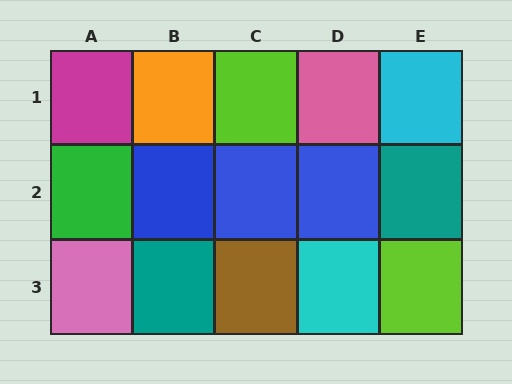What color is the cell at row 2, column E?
Teal.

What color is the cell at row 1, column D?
Pink.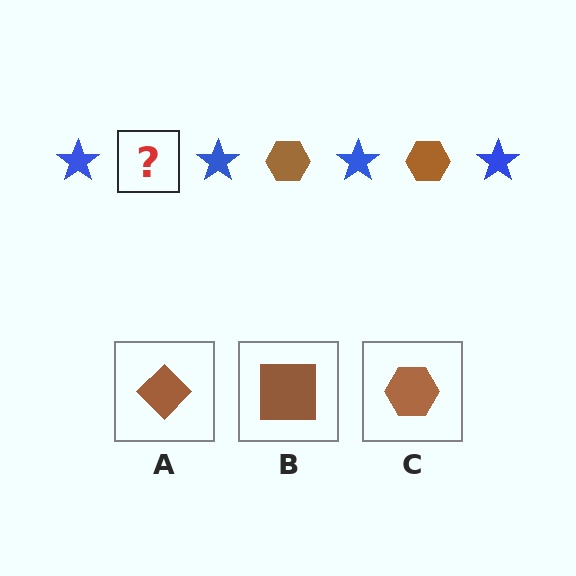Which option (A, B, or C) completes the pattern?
C.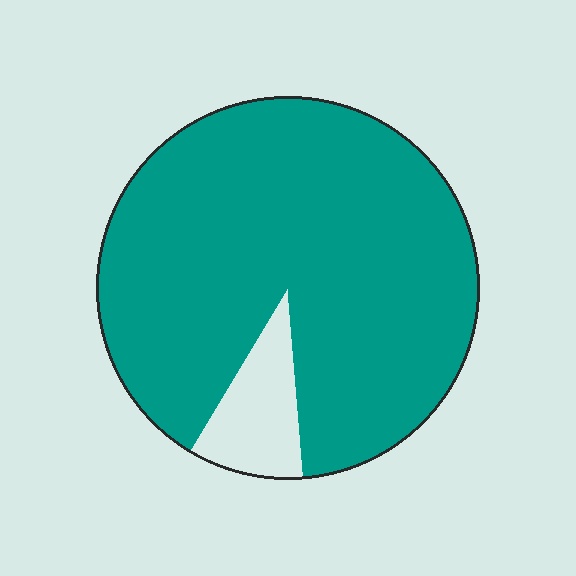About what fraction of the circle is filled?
About nine tenths (9/10).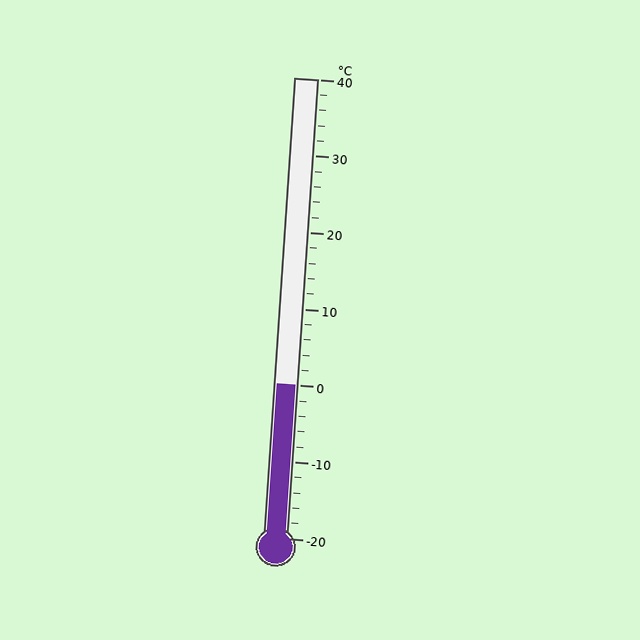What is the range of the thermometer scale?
The thermometer scale ranges from -20°C to 40°C.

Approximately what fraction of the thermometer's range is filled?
The thermometer is filled to approximately 35% of its range.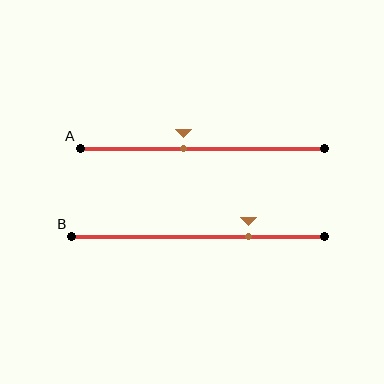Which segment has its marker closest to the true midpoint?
Segment A has its marker closest to the true midpoint.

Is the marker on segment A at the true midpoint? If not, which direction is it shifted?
No, the marker on segment A is shifted to the left by about 8% of the segment length.